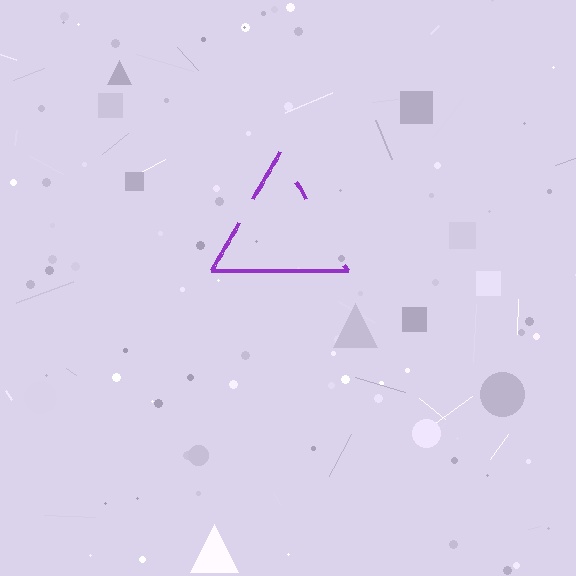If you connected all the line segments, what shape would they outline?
They would outline a triangle.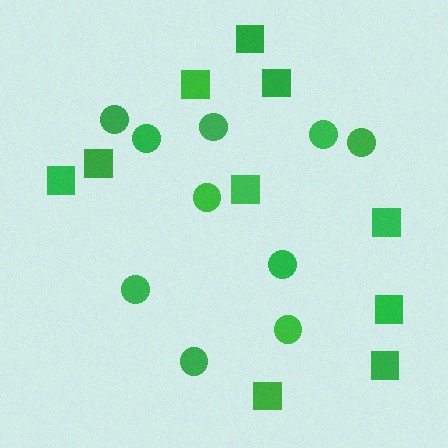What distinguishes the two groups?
There are 2 groups: one group of squares (10) and one group of circles (10).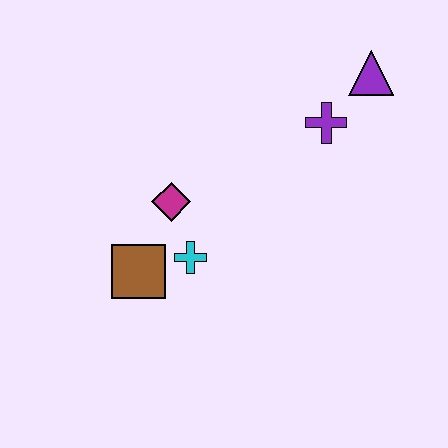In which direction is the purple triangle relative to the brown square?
The purple triangle is to the right of the brown square.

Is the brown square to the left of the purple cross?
Yes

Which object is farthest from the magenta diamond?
The purple triangle is farthest from the magenta diamond.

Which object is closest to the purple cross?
The purple triangle is closest to the purple cross.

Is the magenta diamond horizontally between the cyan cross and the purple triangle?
No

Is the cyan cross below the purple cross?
Yes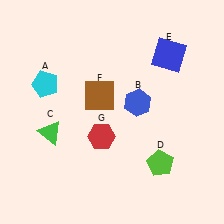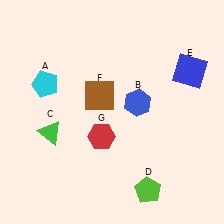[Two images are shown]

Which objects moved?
The objects that moved are: the lime pentagon (D), the blue square (E).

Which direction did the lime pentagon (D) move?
The lime pentagon (D) moved down.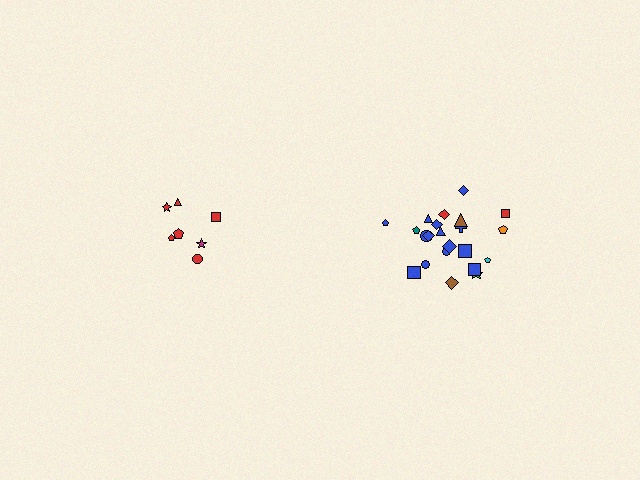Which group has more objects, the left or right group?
The right group.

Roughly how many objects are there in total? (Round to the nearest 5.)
Roughly 30 objects in total.